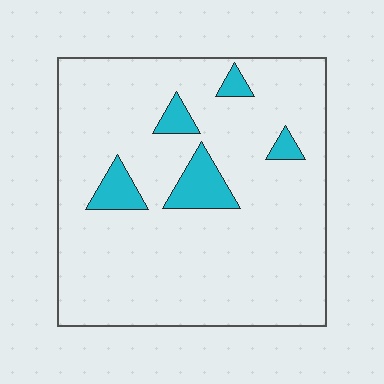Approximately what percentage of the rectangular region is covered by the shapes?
Approximately 10%.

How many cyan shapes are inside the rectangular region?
5.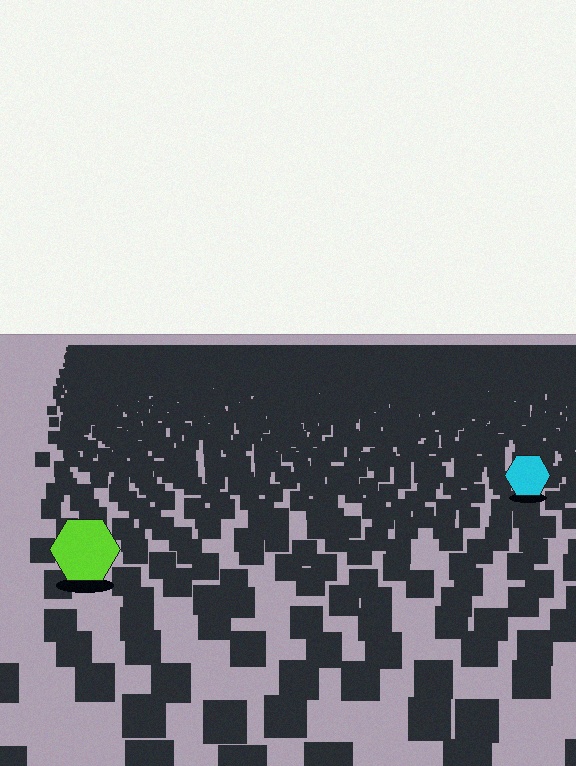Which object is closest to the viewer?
The lime hexagon is closest. The texture marks near it are larger and more spread out.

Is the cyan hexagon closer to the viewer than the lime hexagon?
No. The lime hexagon is closer — you can tell from the texture gradient: the ground texture is coarser near it.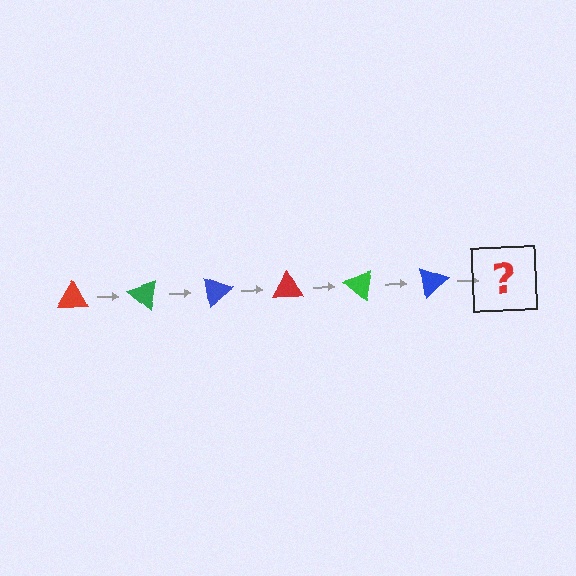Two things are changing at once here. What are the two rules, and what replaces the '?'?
The two rules are that it rotates 40 degrees each step and the color cycles through red, green, and blue. The '?' should be a red triangle, rotated 240 degrees from the start.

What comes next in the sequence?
The next element should be a red triangle, rotated 240 degrees from the start.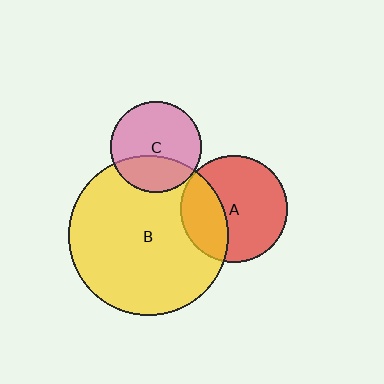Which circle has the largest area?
Circle B (yellow).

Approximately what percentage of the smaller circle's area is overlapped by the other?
Approximately 30%.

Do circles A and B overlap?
Yes.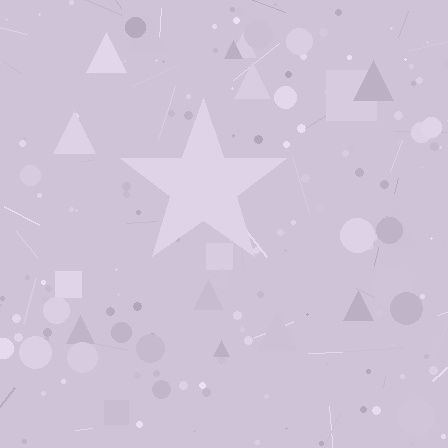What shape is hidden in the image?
A star is hidden in the image.